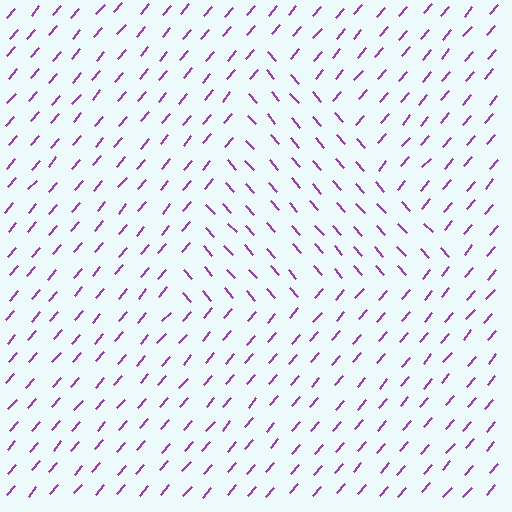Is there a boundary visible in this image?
Yes, there is a texture boundary formed by a change in line orientation.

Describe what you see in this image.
The image is filled with small purple line segments. A triangle region in the image has lines oriented differently from the surrounding lines, creating a visible texture boundary.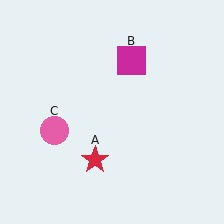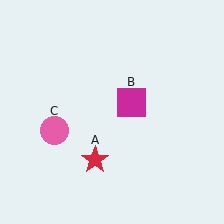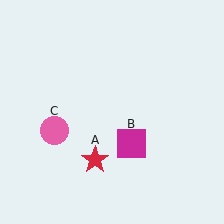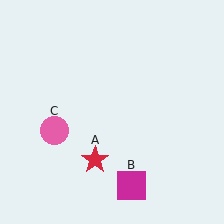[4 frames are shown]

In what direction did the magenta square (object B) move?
The magenta square (object B) moved down.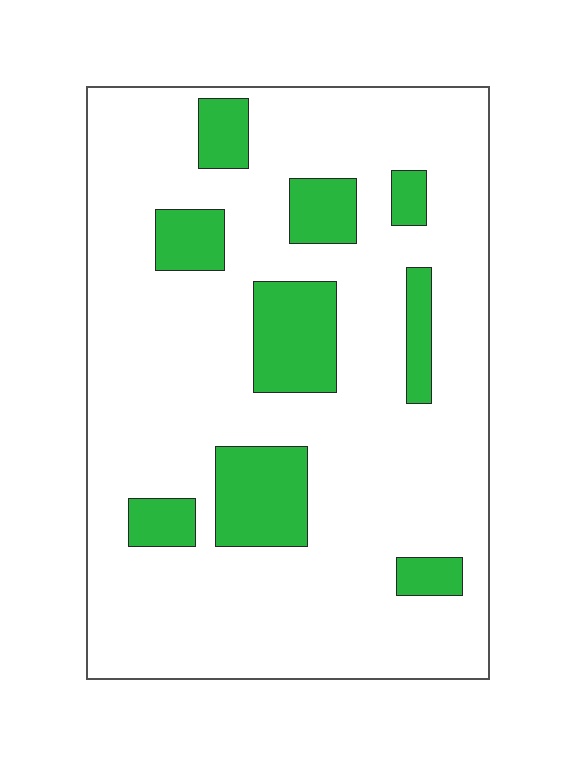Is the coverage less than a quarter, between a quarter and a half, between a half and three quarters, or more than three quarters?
Less than a quarter.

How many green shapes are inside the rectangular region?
9.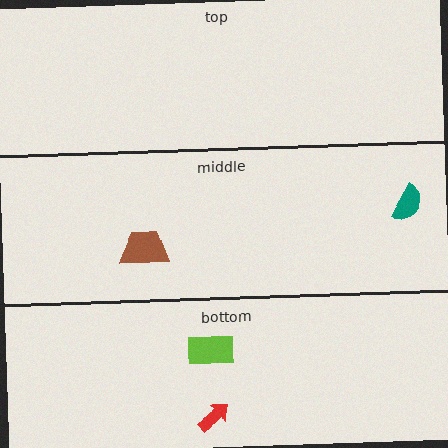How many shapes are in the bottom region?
2.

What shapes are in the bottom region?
The lime rectangle, the red arrow.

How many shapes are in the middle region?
2.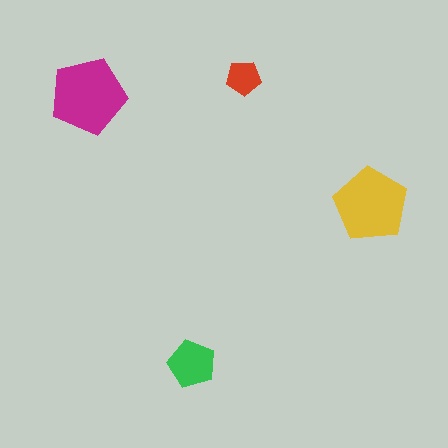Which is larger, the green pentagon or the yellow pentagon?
The yellow one.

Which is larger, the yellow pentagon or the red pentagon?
The yellow one.